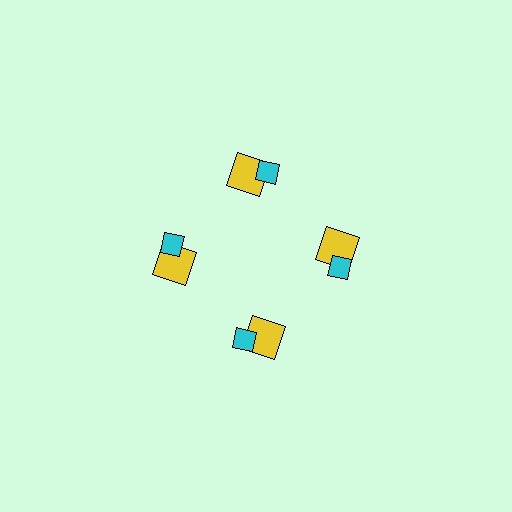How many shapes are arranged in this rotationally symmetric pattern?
There are 8 shapes, arranged in 4 groups of 2.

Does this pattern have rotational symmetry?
Yes, this pattern has 4-fold rotational symmetry. It looks the same after rotating 90 degrees around the center.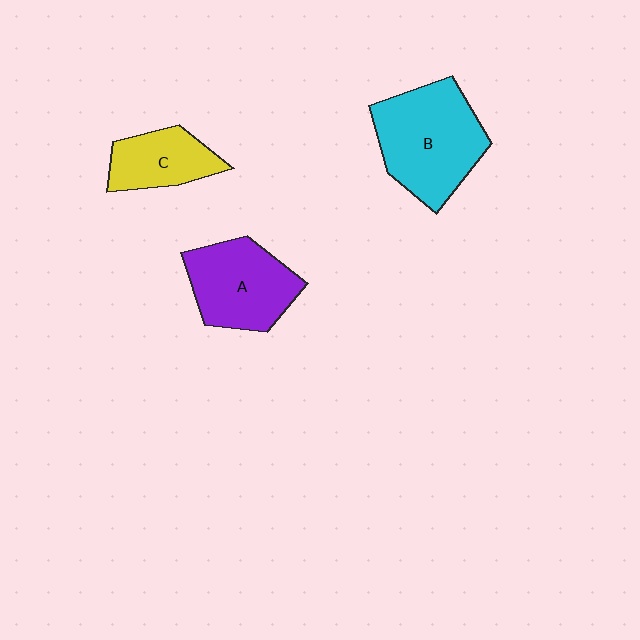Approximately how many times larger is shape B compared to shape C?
Approximately 1.8 times.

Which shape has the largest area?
Shape B (cyan).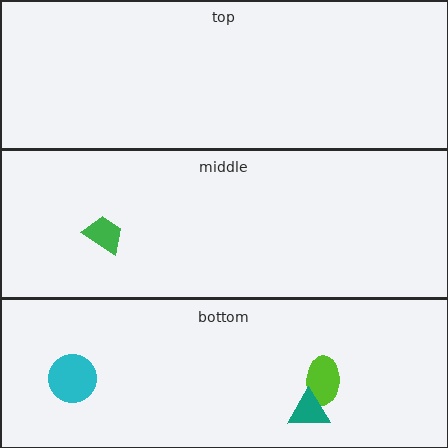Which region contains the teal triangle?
The bottom region.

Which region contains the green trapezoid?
The middle region.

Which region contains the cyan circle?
The bottom region.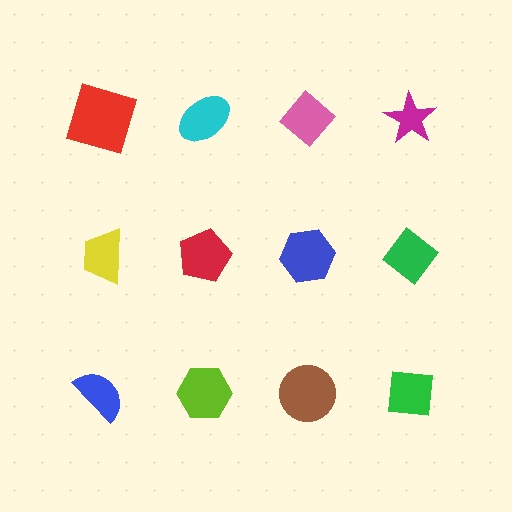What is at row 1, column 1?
A red square.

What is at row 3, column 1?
A blue semicircle.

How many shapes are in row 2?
4 shapes.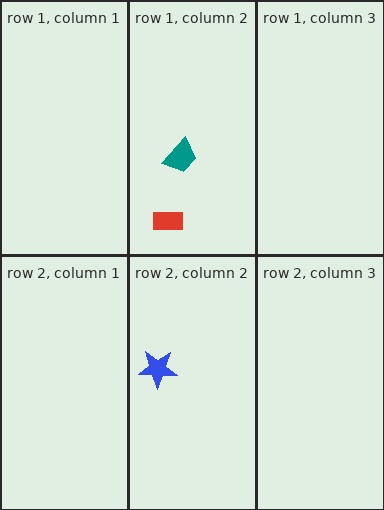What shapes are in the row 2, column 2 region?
The blue star.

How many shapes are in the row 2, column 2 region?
1.